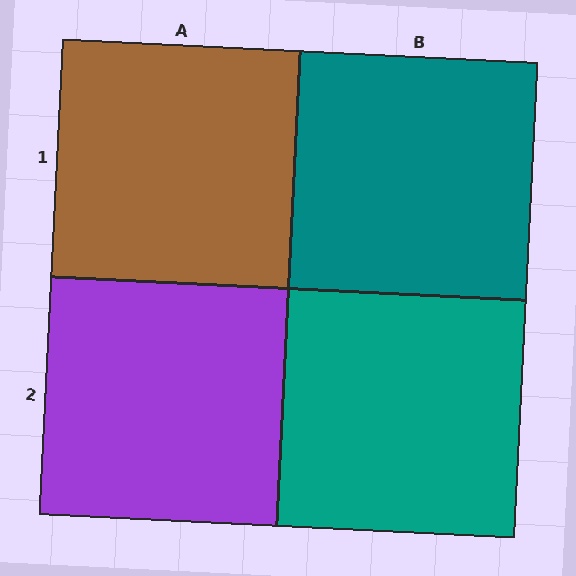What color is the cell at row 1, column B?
Teal.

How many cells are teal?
2 cells are teal.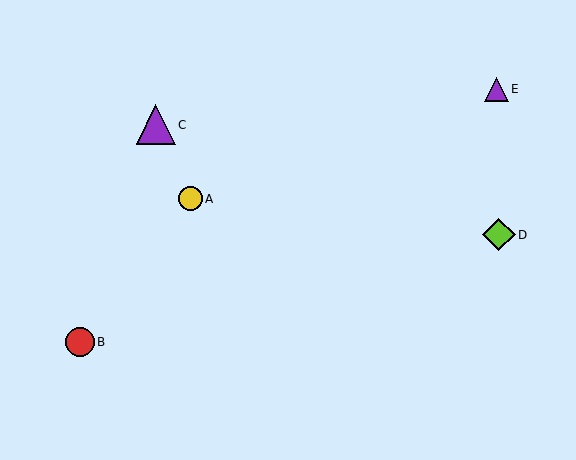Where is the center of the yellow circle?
The center of the yellow circle is at (190, 199).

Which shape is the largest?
The purple triangle (labeled C) is the largest.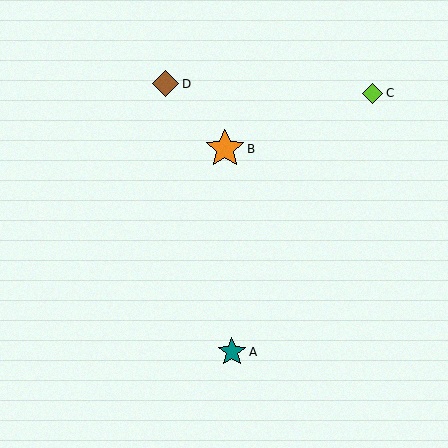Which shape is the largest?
The orange star (labeled B) is the largest.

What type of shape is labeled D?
Shape D is a brown diamond.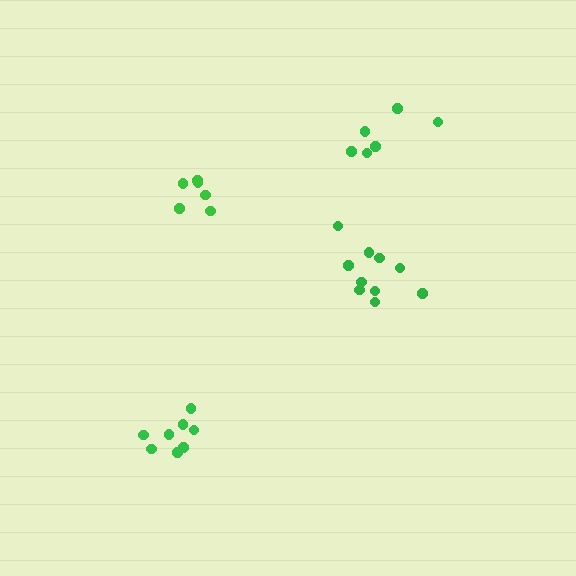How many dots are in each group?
Group 1: 8 dots, Group 2: 10 dots, Group 3: 6 dots, Group 4: 6 dots (30 total).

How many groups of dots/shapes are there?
There are 4 groups.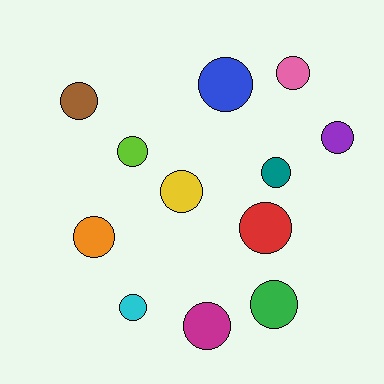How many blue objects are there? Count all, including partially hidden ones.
There is 1 blue object.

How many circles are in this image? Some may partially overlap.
There are 12 circles.